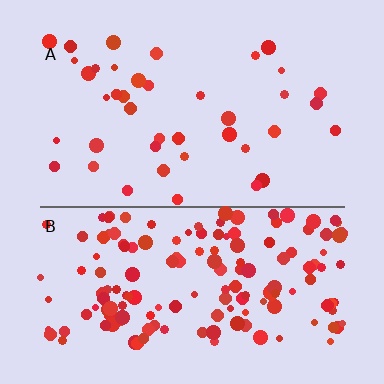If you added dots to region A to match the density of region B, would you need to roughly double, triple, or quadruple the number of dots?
Approximately quadruple.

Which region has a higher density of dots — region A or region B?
B (the bottom).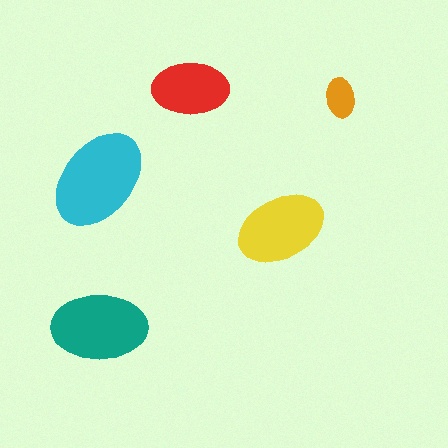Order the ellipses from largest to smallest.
the cyan one, the teal one, the yellow one, the red one, the orange one.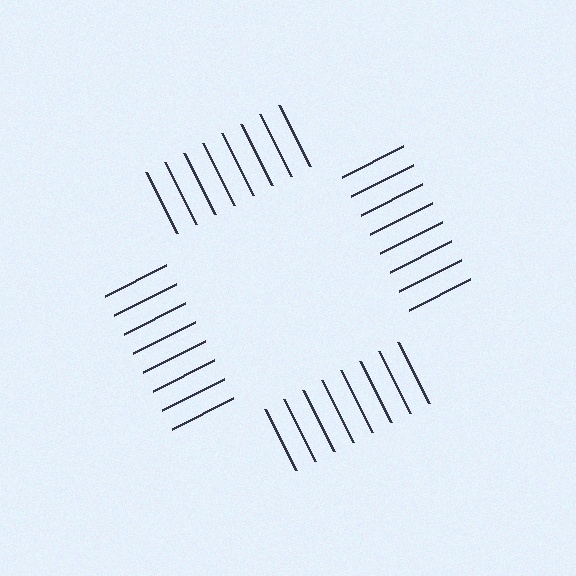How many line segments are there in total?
32 — 8 along each of the 4 edges.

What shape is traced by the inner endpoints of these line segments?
An illusory square — the line segments terminate on its edges but no continuous stroke is drawn.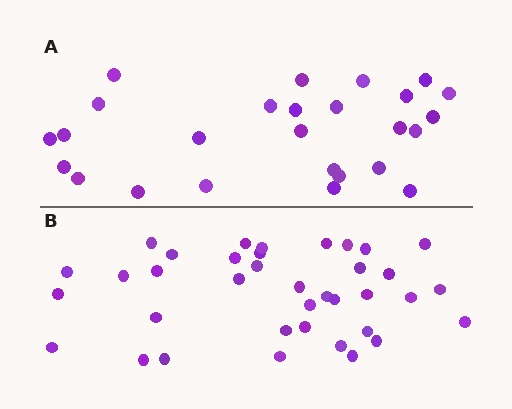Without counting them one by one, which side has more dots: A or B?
Region B (the bottom region) has more dots.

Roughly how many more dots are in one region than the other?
Region B has roughly 12 or so more dots than region A.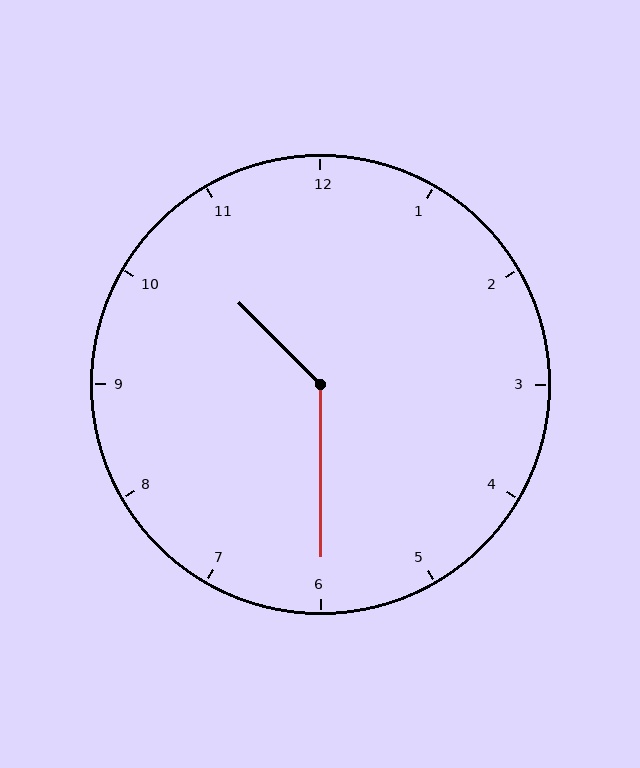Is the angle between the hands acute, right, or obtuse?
It is obtuse.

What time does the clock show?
10:30.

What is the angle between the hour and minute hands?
Approximately 135 degrees.